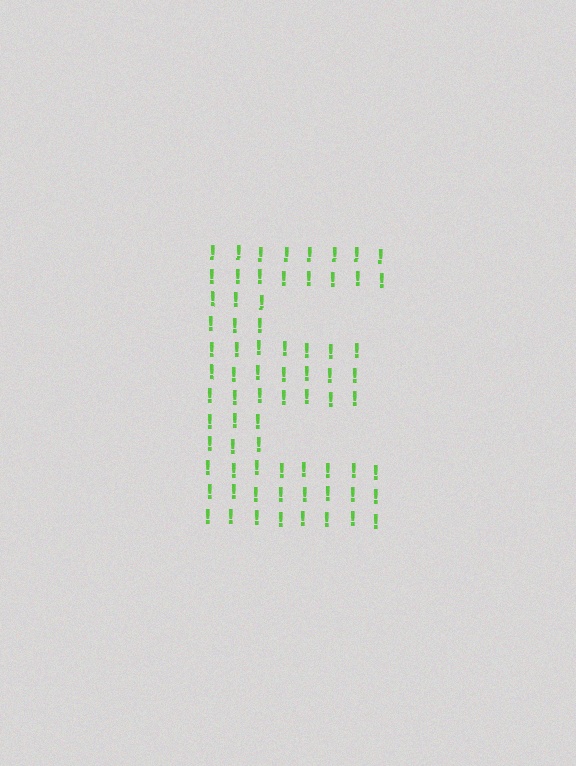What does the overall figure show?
The overall figure shows the letter E.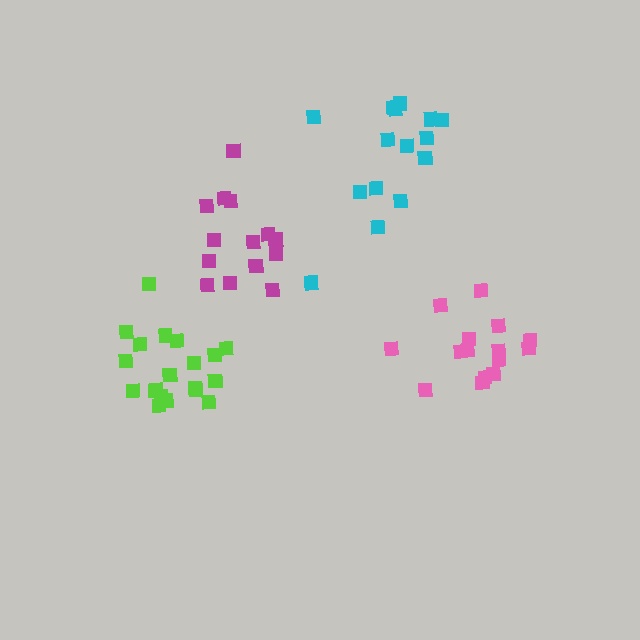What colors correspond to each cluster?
The clusters are colored: pink, magenta, lime, cyan.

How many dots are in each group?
Group 1: 15 dots, Group 2: 15 dots, Group 3: 20 dots, Group 4: 15 dots (65 total).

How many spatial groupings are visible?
There are 4 spatial groupings.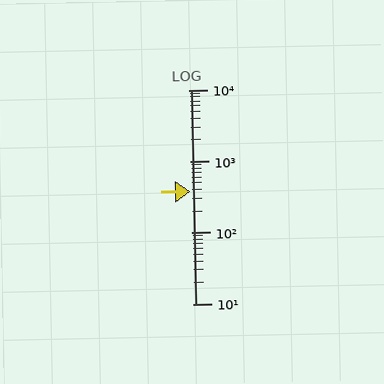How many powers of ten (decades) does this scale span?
The scale spans 3 decades, from 10 to 10000.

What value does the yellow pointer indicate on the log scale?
The pointer indicates approximately 380.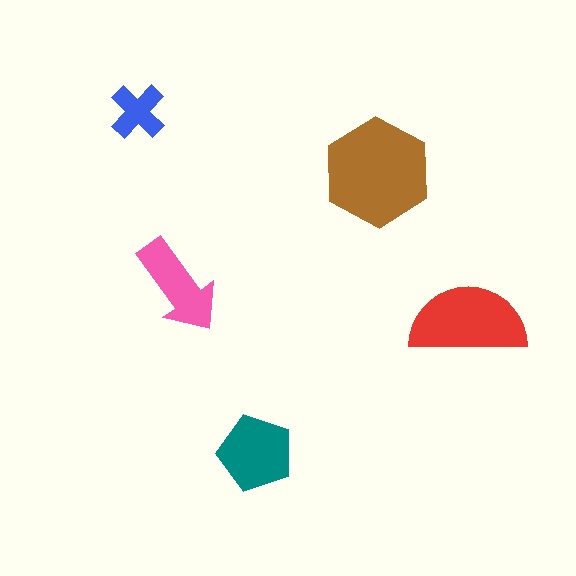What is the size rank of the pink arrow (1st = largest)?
4th.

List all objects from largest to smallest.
The brown hexagon, the red semicircle, the teal pentagon, the pink arrow, the blue cross.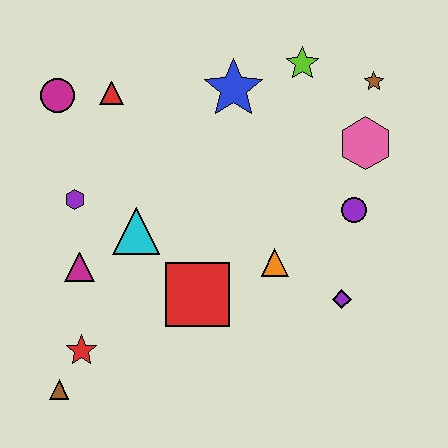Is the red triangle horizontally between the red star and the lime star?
Yes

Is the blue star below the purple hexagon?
No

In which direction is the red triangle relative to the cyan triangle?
The red triangle is above the cyan triangle.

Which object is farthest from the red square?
The brown star is farthest from the red square.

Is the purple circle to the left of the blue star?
No